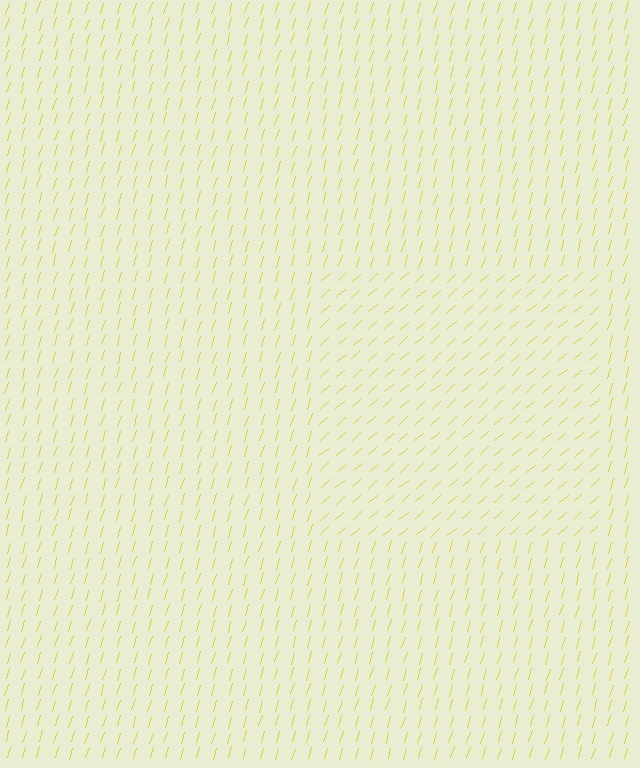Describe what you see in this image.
The image is filled with small yellow line segments. A rectangle region in the image has lines oriented differently from the surrounding lines, creating a visible texture boundary.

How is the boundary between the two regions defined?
The boundary is defined purely by a change in line orientation (approximately 31 degrees difference). All lines are the same color and thickness.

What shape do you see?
I see a rectangle.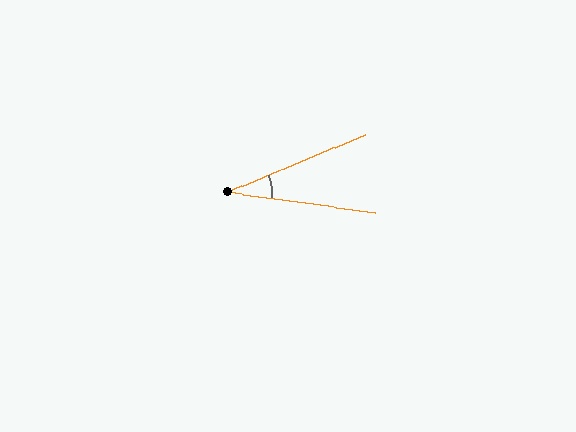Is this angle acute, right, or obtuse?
It is acute.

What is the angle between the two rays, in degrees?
Approximately 31 degrees.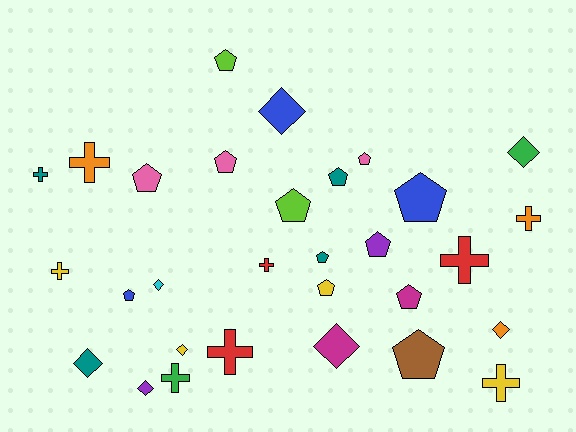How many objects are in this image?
There are 30 objects.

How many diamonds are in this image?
There are 8 diamonds.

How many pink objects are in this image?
There are 3 pink objects.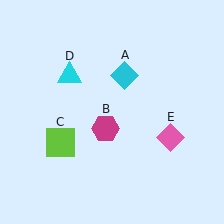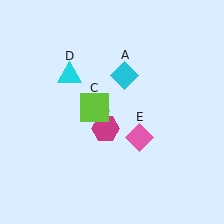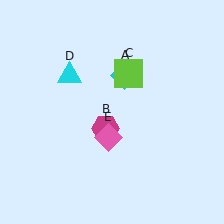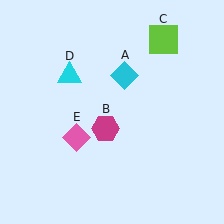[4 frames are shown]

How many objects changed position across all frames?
2 objects changed position: lime square (object C), pink diamond (object E).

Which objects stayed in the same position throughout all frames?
Cyan diamond (object A) and magenta hexagon (object B) and cyan triangle (object D) remained stationary.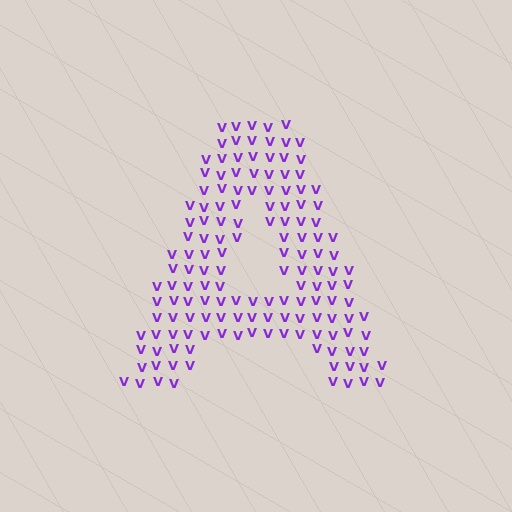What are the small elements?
The small elements are letter V's.